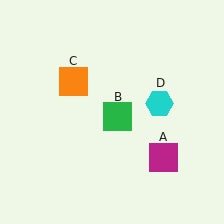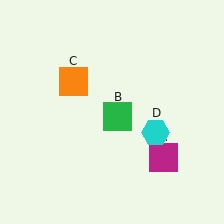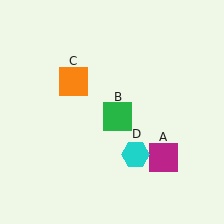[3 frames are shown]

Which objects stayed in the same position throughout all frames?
Magenta square (object A) and green square (object B) and orange square (object C) remained stationary.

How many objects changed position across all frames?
1 object changed position: cyan hexagon (object D).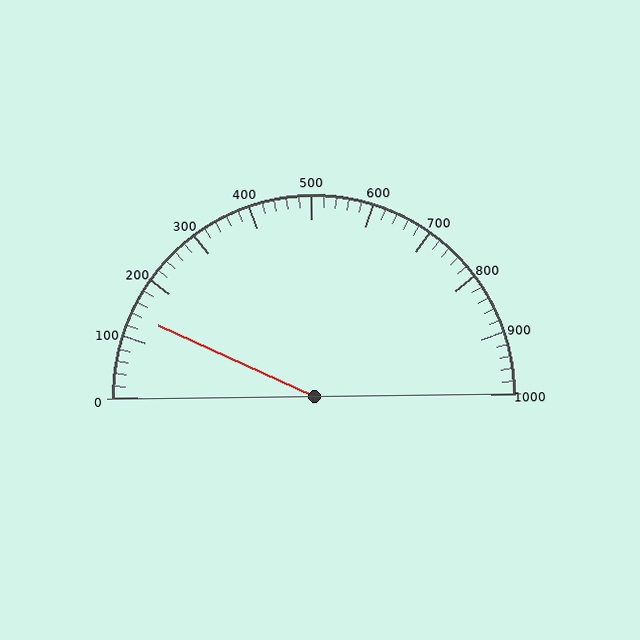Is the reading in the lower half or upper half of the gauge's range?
The reading is in the lower half of the range (0 to 1000).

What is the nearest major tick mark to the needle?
The nearest major tick mark is 100.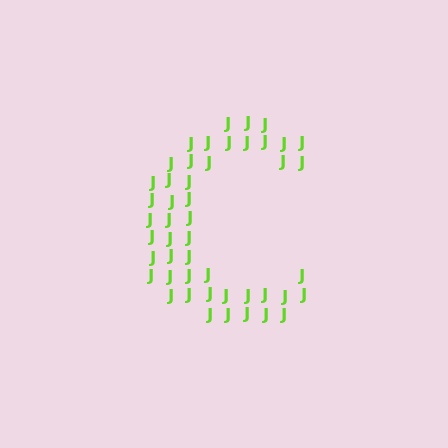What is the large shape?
The large shape is the letter C.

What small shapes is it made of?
It is made of small letter J's.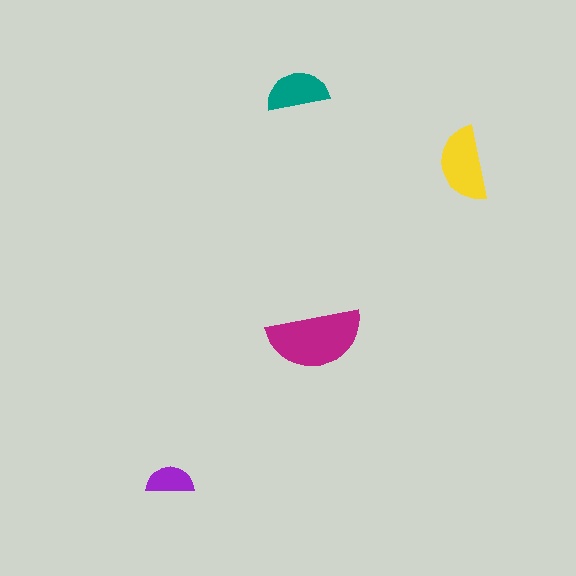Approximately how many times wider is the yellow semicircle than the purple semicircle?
About 1.5 times wider.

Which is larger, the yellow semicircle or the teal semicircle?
The yellow one.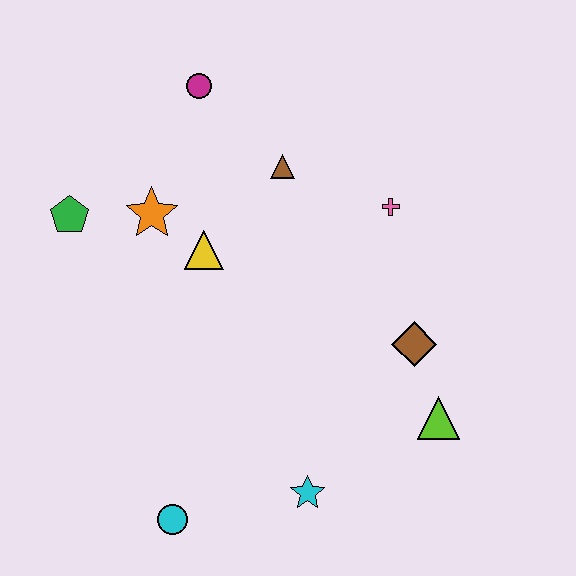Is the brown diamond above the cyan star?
Yes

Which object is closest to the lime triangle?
The brown diamond is closest to the lime triangle.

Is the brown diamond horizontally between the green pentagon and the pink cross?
No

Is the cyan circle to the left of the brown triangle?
Yes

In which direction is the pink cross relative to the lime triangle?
The pink cross is above the lime triangle.